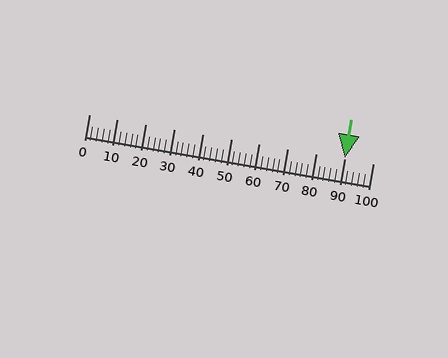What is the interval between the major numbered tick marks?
The major tick marks are spaced 10 units apart.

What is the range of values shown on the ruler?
The ruler shows values from 0 to 100.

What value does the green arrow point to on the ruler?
The green arrow points to approximately 90.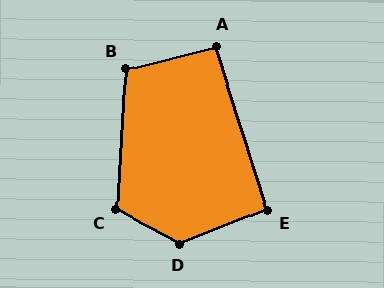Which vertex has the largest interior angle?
D, at approximately 131 degrees.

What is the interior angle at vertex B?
Approximately 108 degrees (obtuse).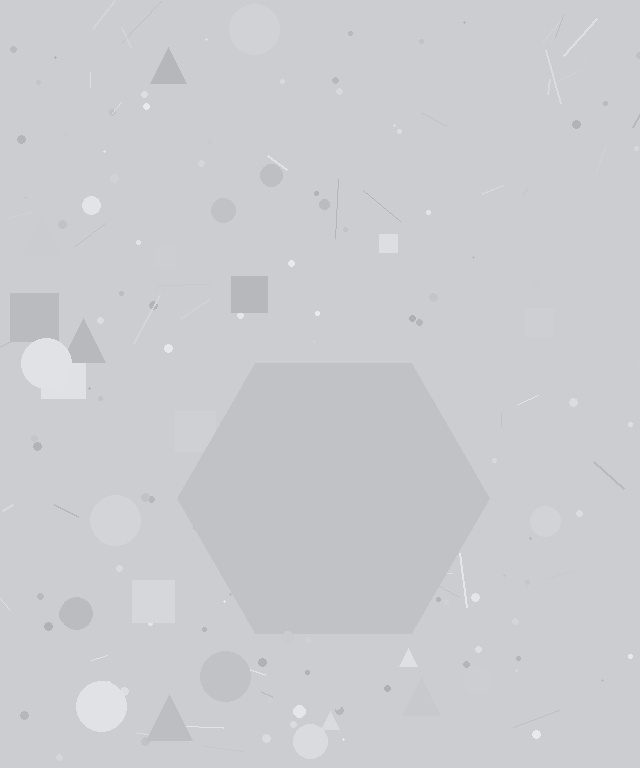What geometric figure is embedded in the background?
A hexagon is embedded in the background.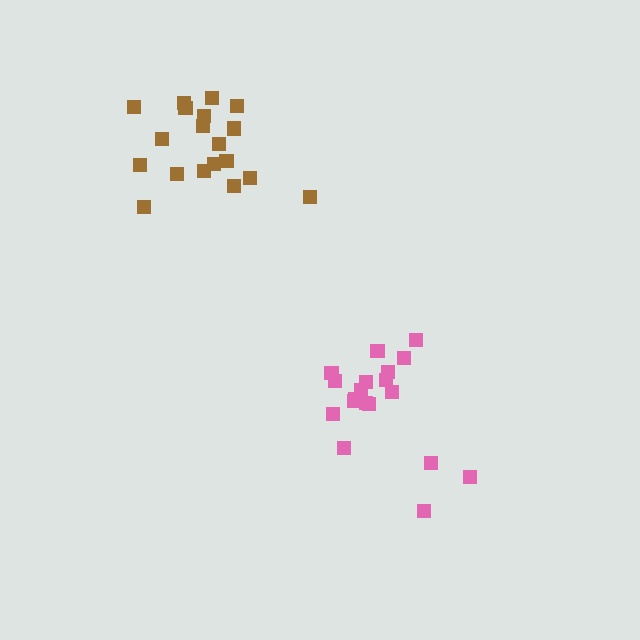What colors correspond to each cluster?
The clusters are colored: pink, brown.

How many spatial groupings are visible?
There are 2 spatial groupings.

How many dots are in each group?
Group 1: 19 dots, Group 2: 19 dots (38 total).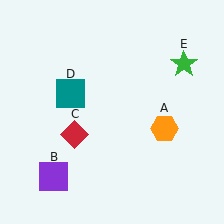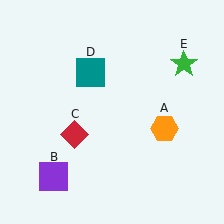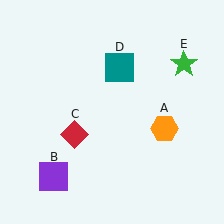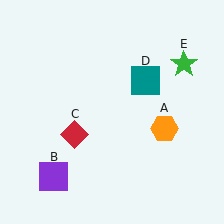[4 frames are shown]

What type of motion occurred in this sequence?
The teal square (object D) rotated clockwise around the center of the scene.